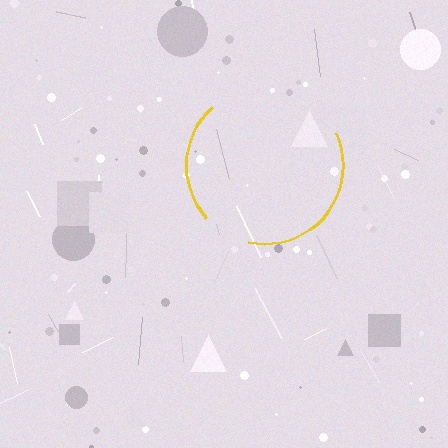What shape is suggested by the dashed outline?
The dashed outline suggests a circle.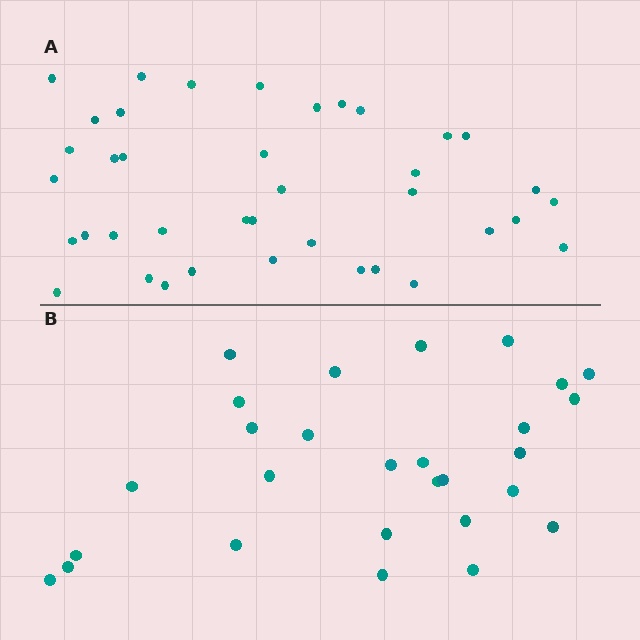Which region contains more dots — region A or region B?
Region A (the top region) has more dots.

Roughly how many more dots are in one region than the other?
Region A has roughly 12 or so more dots than region B.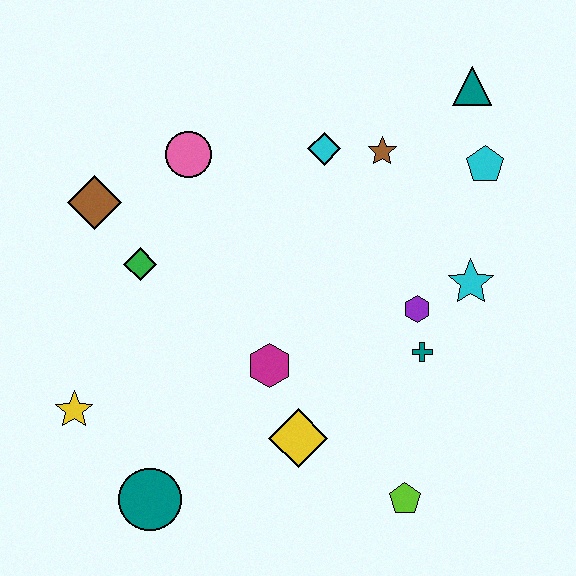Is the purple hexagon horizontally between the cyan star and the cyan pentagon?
No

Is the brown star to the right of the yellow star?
Yes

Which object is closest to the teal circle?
The yellow star is closest to the teal circle.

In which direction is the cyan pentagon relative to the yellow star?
The cyan pentagon is to the right of the yellow star.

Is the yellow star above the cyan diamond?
No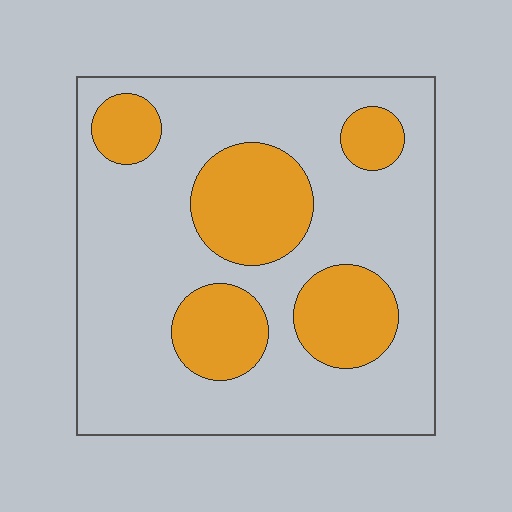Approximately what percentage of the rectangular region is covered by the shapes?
Approximately 25%.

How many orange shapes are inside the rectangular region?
5.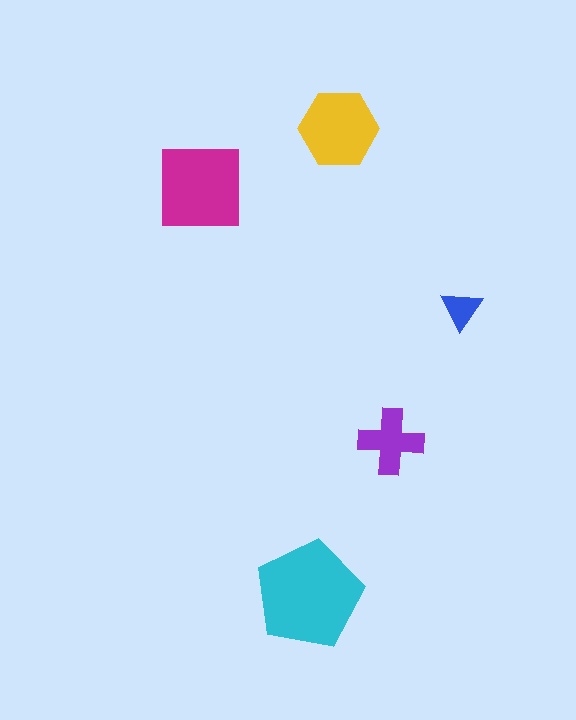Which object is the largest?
The cyan pentagon.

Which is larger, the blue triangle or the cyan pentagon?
The cyan pentagon.